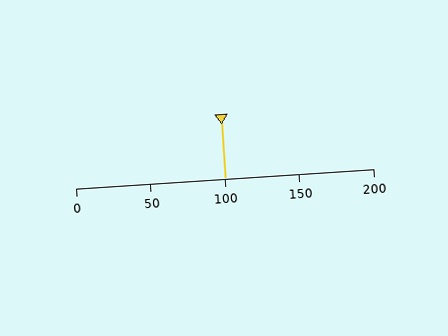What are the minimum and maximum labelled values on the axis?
The axis runs from 0 to 200.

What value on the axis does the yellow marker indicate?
The marker indicates approximately 100.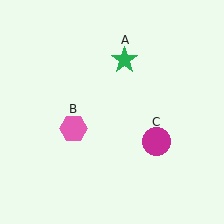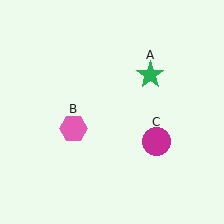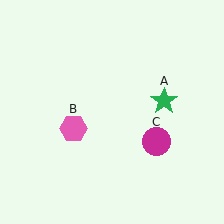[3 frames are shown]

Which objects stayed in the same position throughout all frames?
Pink hexagon (object B) and magenta circle (object C) remained stationary.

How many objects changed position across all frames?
1 object changed position: green star (object A).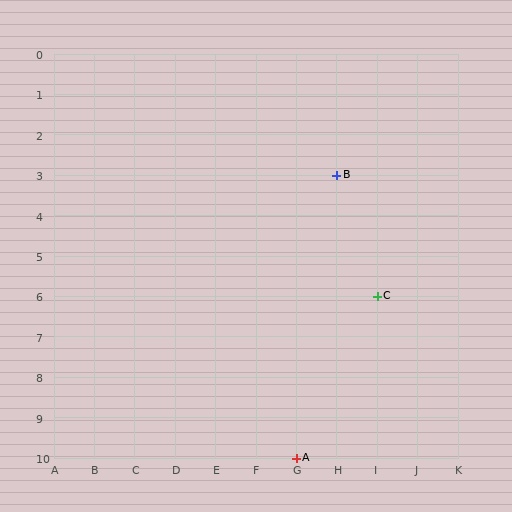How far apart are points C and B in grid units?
Points C and B are 1 column and 3 rows apart (about 3.2 grid units diagonally).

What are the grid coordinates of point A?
Point A is at grid coordinates (G, 10).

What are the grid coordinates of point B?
Point B is at grid coordinates (H, 3).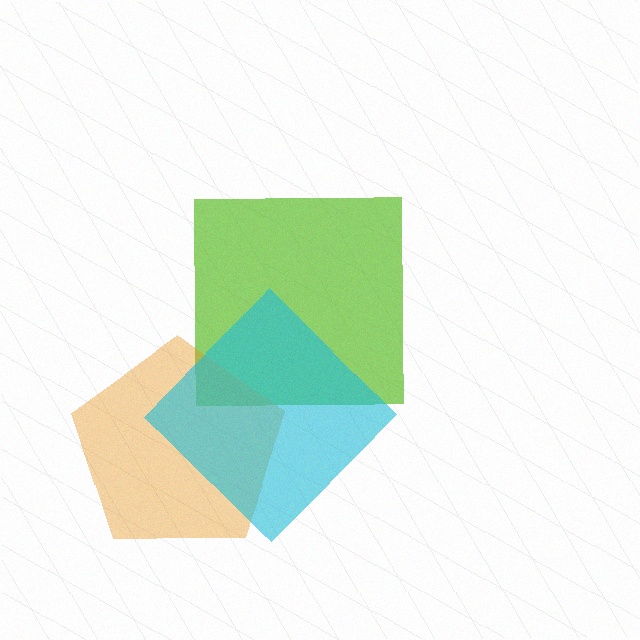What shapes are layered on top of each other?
The layered shapes are: a lime square, an orange pentagon, a cyan diamond.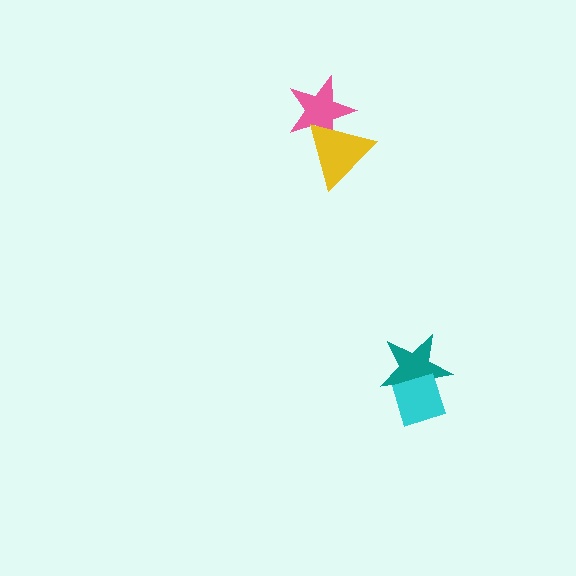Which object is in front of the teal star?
The cyan diamond is in front of the teal star.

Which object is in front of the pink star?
The yellow triangle is in front of the pink star.